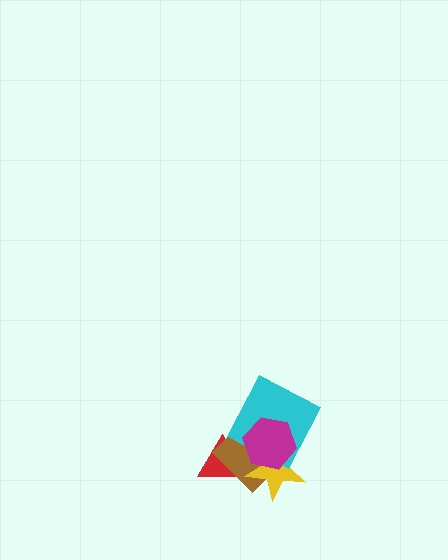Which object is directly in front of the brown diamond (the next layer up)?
The yellow star is directly in front of the brown diamond.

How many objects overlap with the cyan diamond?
4 objects overlap with the cyan diamond.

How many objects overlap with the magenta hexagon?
3 objects overlap with the magenta hexagon.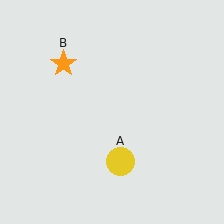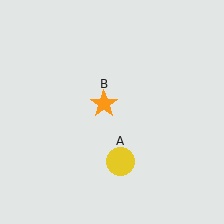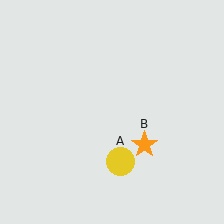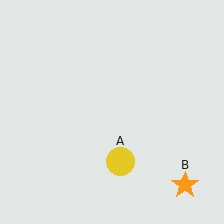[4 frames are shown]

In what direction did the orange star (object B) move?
The orange star (object B) moved down and to the right.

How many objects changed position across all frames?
1 object changed position: orange star (object B).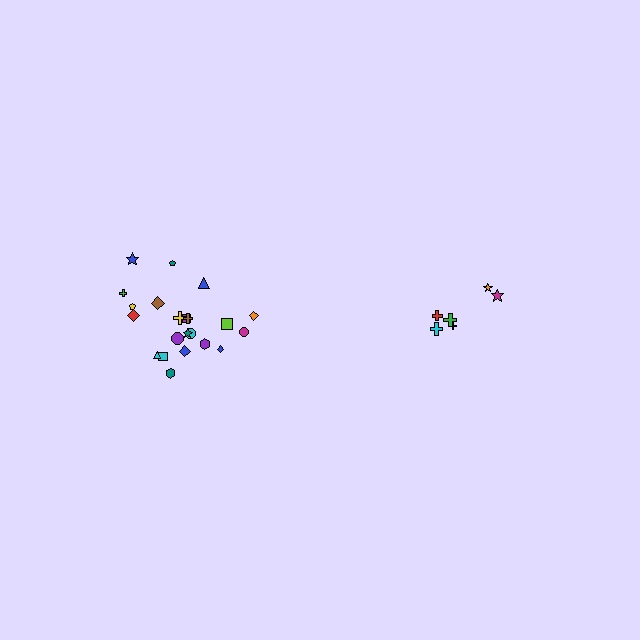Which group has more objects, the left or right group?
The left group.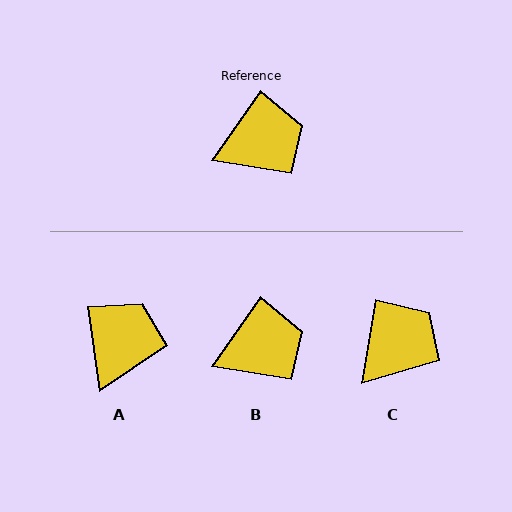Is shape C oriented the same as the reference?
No, it is off by about 25 degrees.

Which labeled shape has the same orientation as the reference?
B.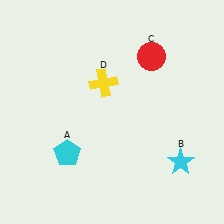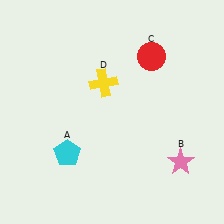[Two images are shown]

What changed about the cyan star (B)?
In Image 1, B is cyan. In Image 2, it changed to pink.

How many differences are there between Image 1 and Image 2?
There is 1 difference between the two images.